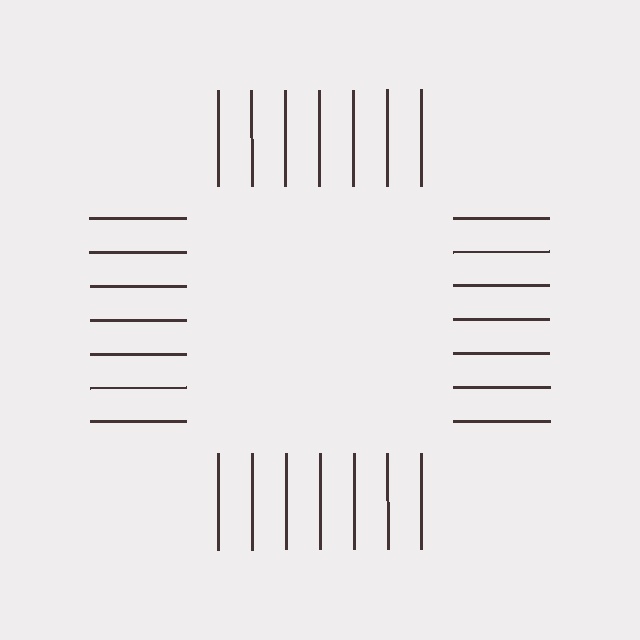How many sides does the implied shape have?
4 sides — the line-ends trace a square.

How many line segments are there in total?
28 — 7 along each of the 4 edges.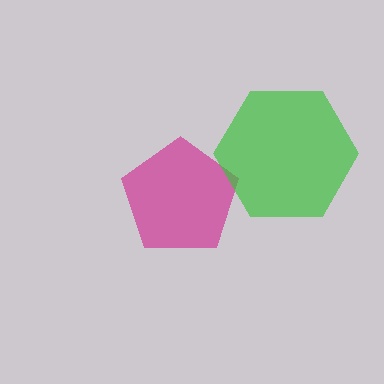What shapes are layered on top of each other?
The layered shapes are: a magenta pentagon, a green hexagon.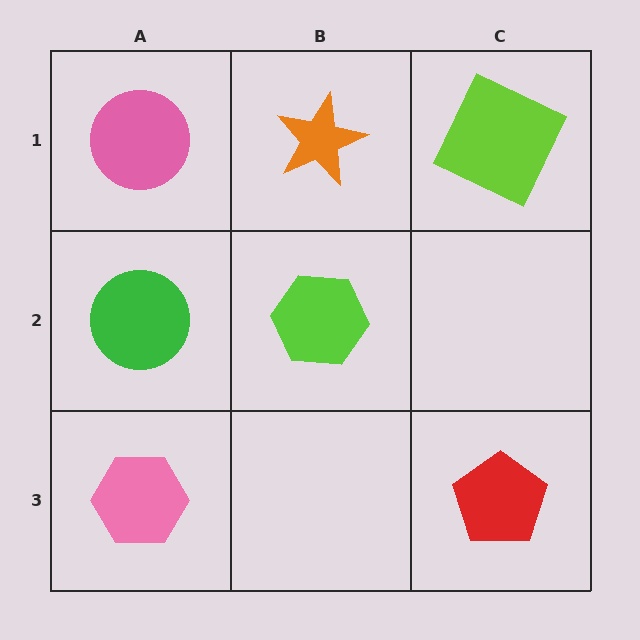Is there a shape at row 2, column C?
No, that cell is empty.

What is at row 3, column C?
A red pentagon.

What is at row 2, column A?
A green circle.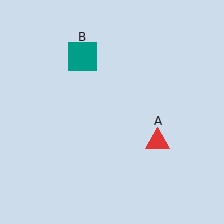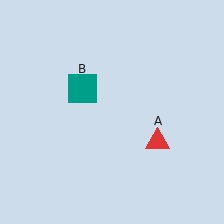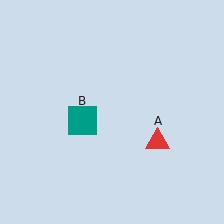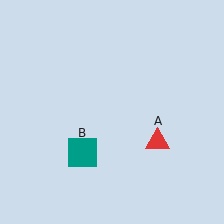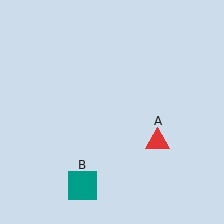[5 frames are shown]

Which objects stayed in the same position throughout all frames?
Red triangle (object A) remained stationary.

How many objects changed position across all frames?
1 object changed position: teal square (object B).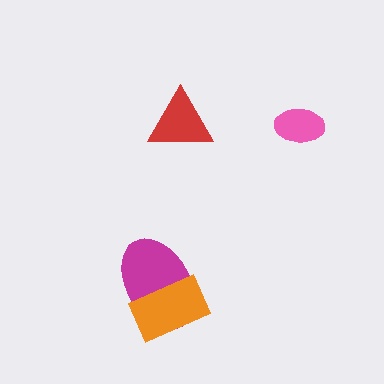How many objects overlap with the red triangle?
0 objects overlap with the red triangle.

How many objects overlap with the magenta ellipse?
1 object overlaps with the magenta ellipse.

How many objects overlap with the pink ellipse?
0 objects overlap with the pink ellipse.